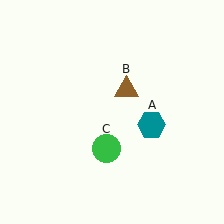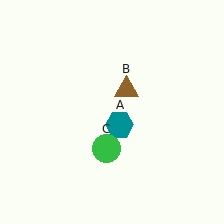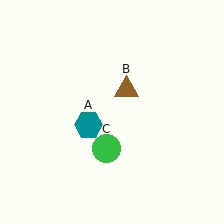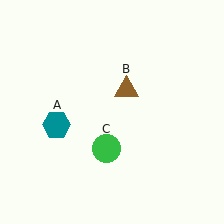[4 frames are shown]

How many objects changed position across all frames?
1 object changed position: teal hexagon (object A).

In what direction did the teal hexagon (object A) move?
The teal hexagon (object A) moved left.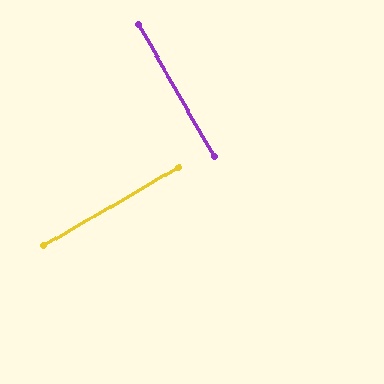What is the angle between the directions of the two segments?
Approximately 90 degrees.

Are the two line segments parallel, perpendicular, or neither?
Perpendicular — they meet at approximately 90°.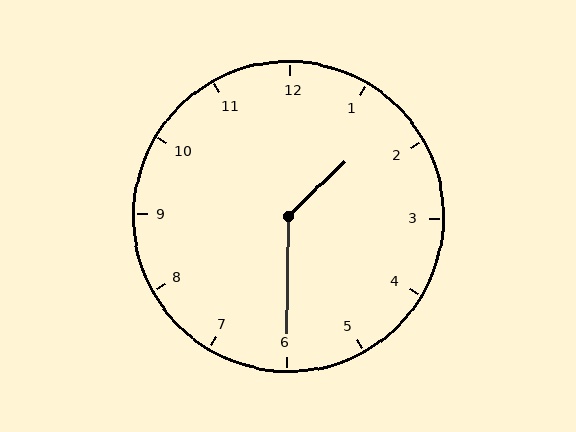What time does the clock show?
1:30.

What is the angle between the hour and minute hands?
Approximately 135 degrees.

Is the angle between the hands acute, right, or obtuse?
It is obtuse.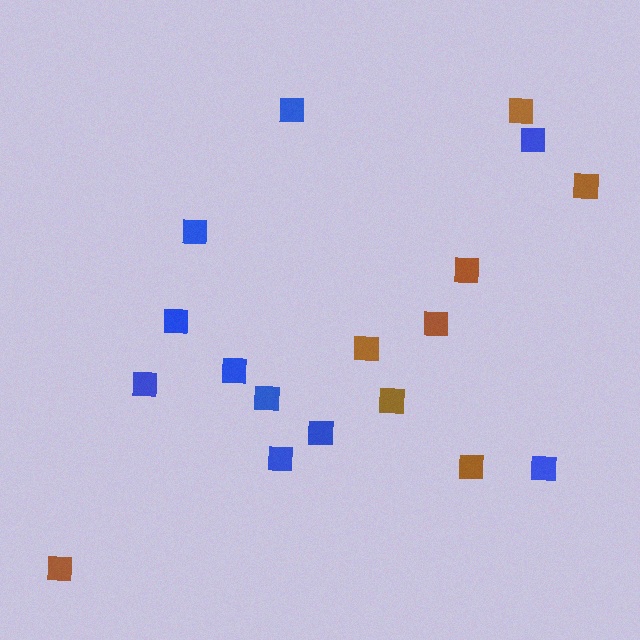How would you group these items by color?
There are 2 groups: one group of blue squares (10) and one group of brown squares (8).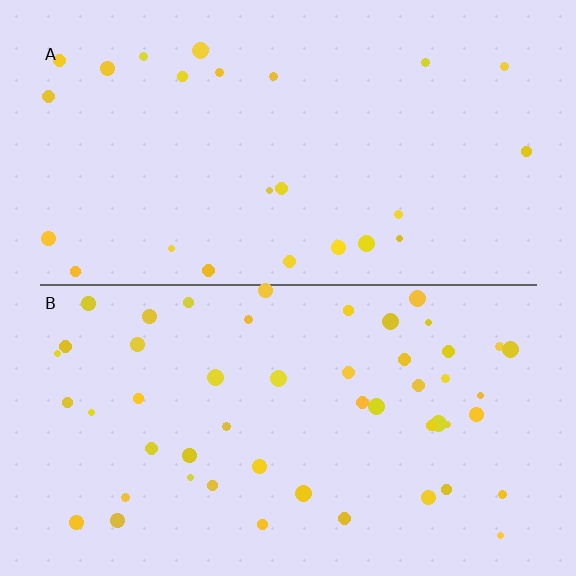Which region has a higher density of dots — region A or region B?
B (the bottom).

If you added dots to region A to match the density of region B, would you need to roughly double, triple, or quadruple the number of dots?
Approximately double.